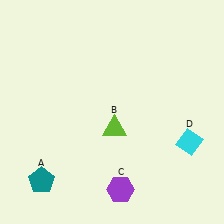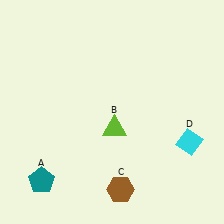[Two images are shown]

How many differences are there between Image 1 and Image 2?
There is 1 difference between the two images.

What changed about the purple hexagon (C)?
In Image 1, C is purple. In Image 2, it changed to brown.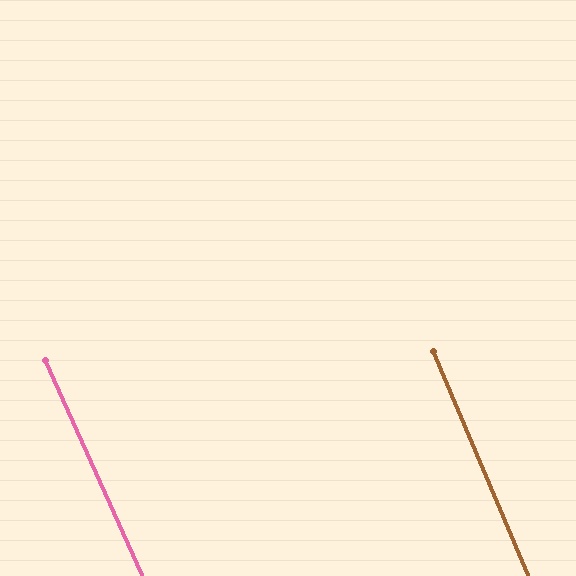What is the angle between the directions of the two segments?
Approximately 1 degree.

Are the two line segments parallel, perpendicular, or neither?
Parallel — their directions differ by only 1.2°.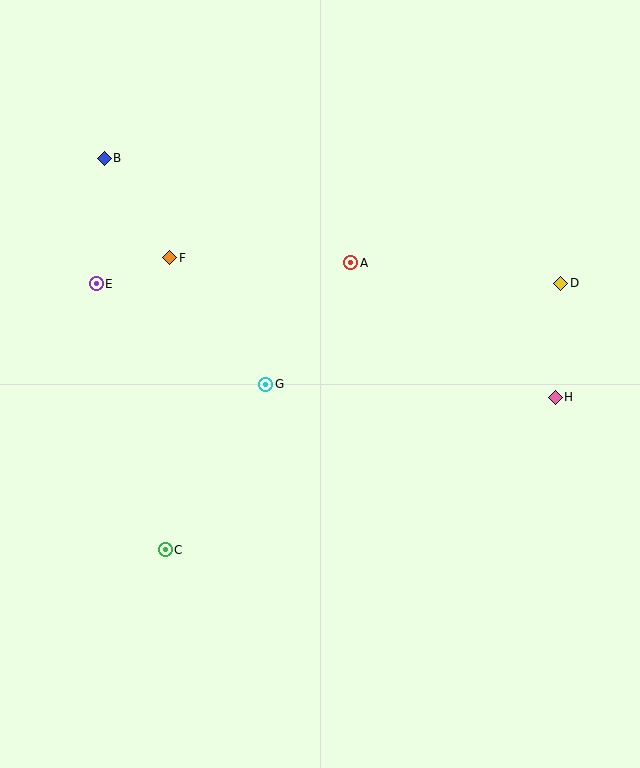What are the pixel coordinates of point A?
Point A is at (351, 263).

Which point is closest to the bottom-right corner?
Point H is closest to the bottom-right corner.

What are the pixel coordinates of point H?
Point H is at (555, 397).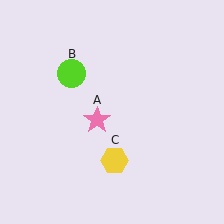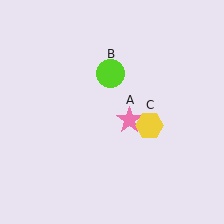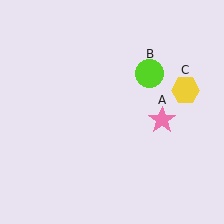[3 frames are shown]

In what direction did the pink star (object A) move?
The pink star (object A) moved right.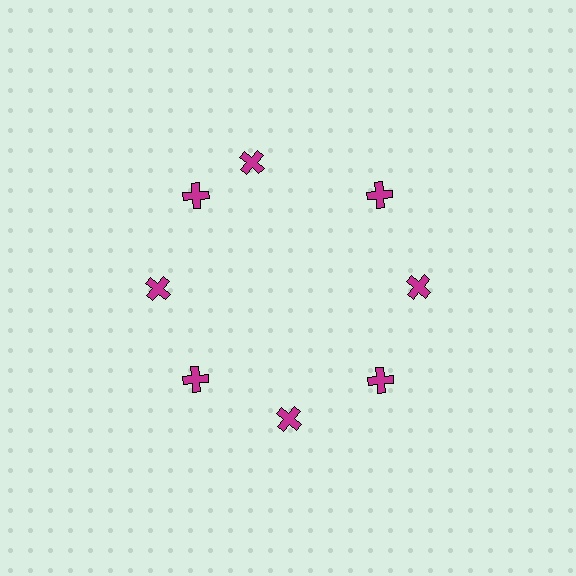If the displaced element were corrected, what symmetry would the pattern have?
It would have 8-fold rotational symmetry — the pattern would map onto itself every 45 degrees.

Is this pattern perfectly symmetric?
No. The 8 magenta crosses are arranged in a ring, but one element near the 12 o'clock position is rotated out of alignment along the ring, breaking the 8-fold rotational symmetry.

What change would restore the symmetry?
The symmetry would be restored by rotating it back into even spacing with its neighbors so that all 8 crosses sit at equal angles and equal distance from the center.